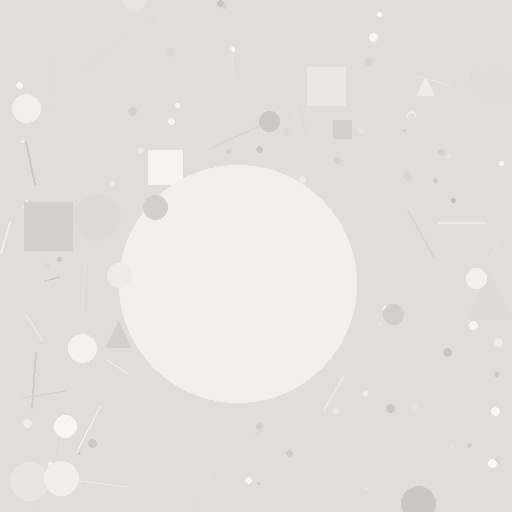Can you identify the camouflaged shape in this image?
The camouflaged shape is a circle.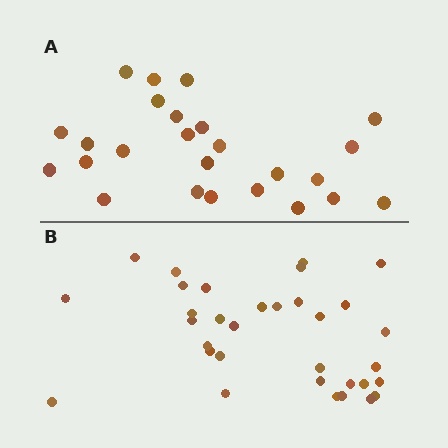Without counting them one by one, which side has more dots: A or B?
Region B (the bottom region) has more dots.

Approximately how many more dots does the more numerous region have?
Region B has roughly 8 or so more dots than region A.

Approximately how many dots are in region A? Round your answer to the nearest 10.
About 20 dots. (The exact count is 25, which rounds to 20.)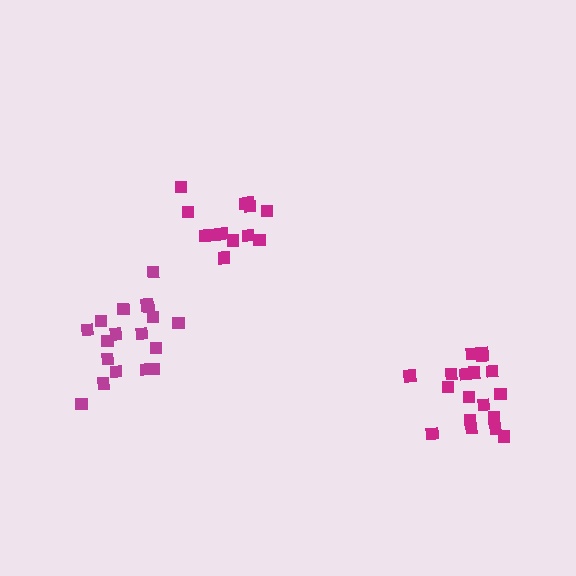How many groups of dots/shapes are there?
There are 3 groups.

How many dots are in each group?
Group 1: 18 dots, Group 2: 14 dots, Group 3: 18 dots (50 total).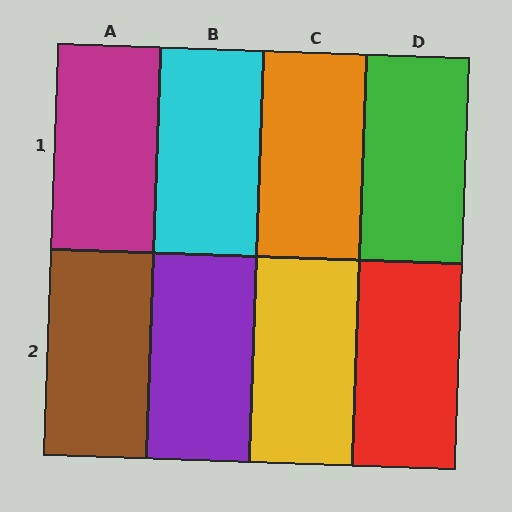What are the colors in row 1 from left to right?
Magenta, cyan, orange, green.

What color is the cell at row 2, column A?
Brown.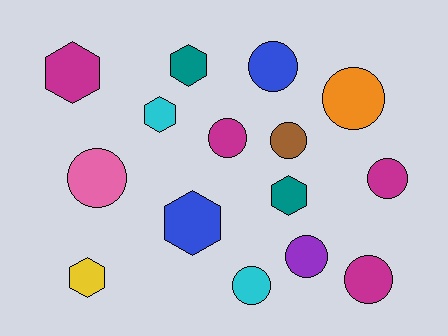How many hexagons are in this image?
There are 6 hexagons.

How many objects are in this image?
There are 15 objects.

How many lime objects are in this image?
There are no lime objects.